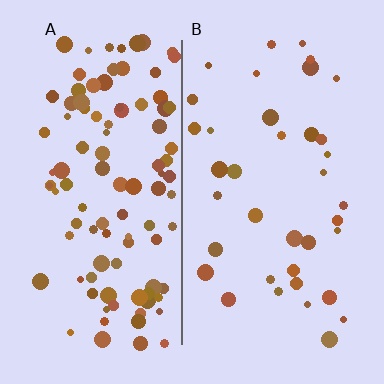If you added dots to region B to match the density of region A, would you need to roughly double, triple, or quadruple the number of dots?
Approximately triple.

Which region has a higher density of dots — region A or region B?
A (the left).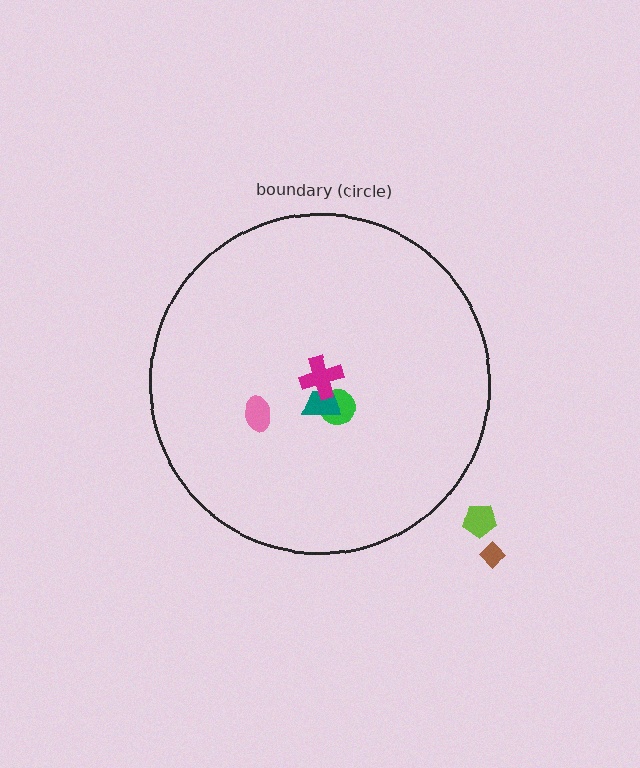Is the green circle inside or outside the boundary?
Inside.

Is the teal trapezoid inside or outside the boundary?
Inside.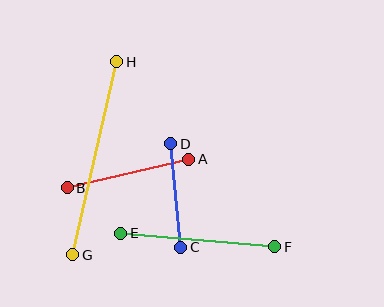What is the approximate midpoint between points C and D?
The midpoint is at approximately (176, 196) pixels.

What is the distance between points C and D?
The distance is approximately 104 pixels.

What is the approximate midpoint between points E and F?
The midpoint is at approximately (198, 240) pixels.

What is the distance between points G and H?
The distance is approximately 198 pixels.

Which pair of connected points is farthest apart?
Points G and H are farthest apart.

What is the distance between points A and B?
The distance is approximately 125 pixels.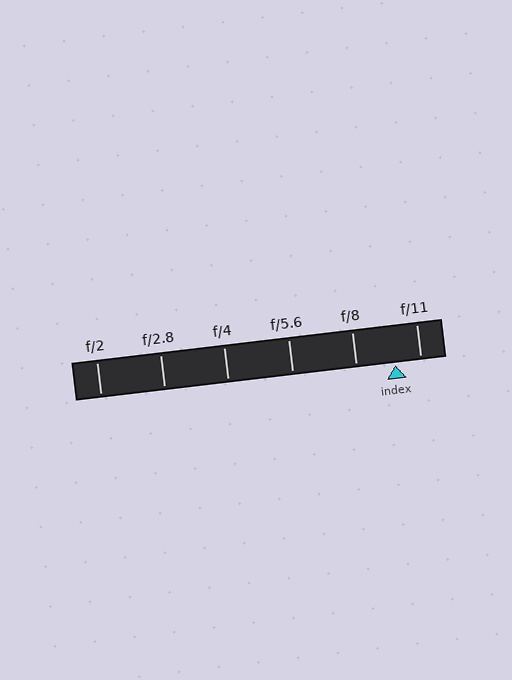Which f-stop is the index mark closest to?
The index mark is closest to f/11.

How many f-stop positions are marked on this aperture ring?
There are 6 f-stop positions marked.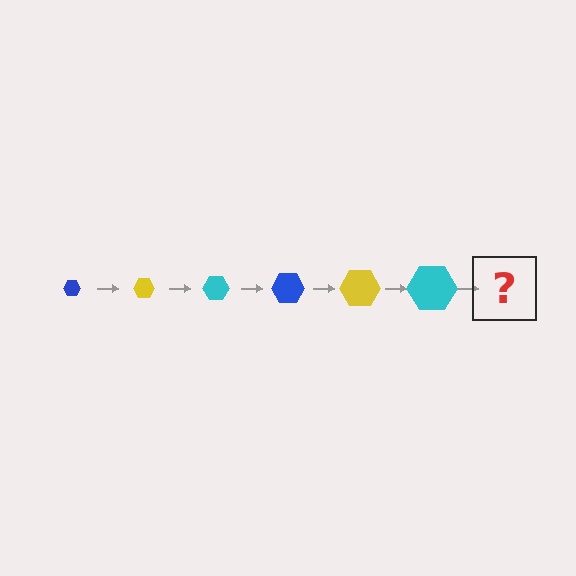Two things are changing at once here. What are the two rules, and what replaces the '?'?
The two rules are that the hexagon grows larger each step and the color cycles through blue, yellow, and cyan. The '?' should be a blue hexagon, larger than the previous one.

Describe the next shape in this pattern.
It should be a blue hexagon, larger than the previous one.